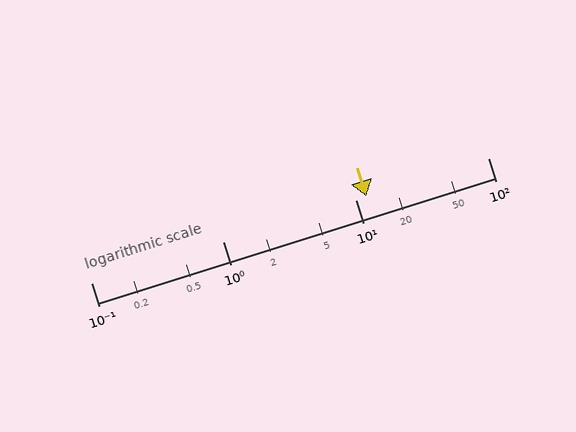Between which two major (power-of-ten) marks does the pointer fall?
The pointer is between 10 and 100.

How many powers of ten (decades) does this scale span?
The scale spans 3 decades, from 0.1 to 100.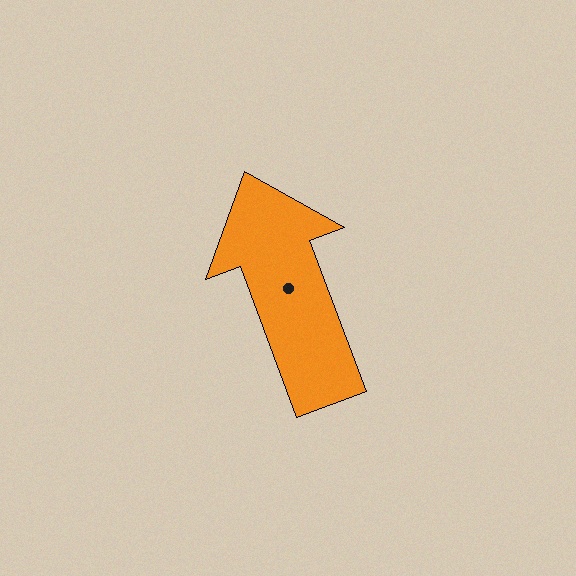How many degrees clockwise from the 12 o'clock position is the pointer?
Approximately 340 degrees.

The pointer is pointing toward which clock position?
Roughly 11 o'clock.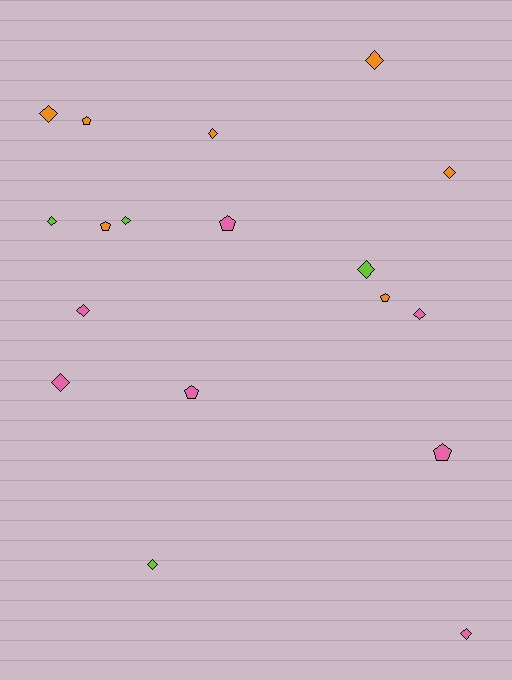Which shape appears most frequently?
Diamond, with 12 objects.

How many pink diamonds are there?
There are 4 pink diamonds.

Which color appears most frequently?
Pink, with 7 objects.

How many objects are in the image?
There are 18 objects.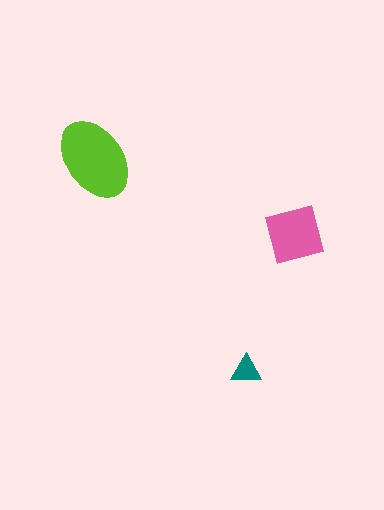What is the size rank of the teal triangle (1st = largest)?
3rd.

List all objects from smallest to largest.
The teal triangle, the pink square, the lime ellipse.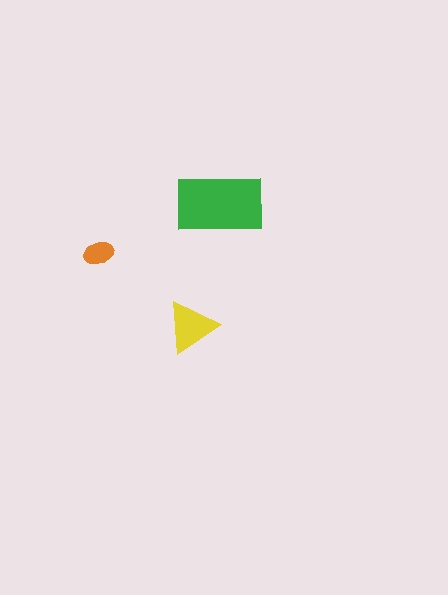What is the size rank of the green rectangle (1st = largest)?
1st.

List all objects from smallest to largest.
The orange ellipse, the yellow triangle, the green rectangle.